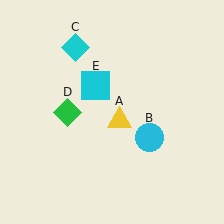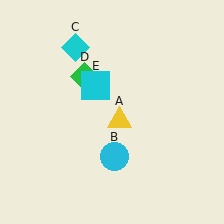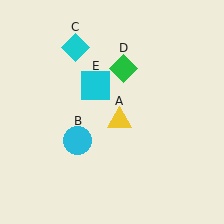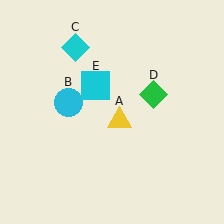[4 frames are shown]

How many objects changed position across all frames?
2 objects changed position: cyan circle (object B), green diamond (object D).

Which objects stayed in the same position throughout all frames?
Yellow triangle (object A) and cyan diamond (object C) and cyan square (object E) remained stationary.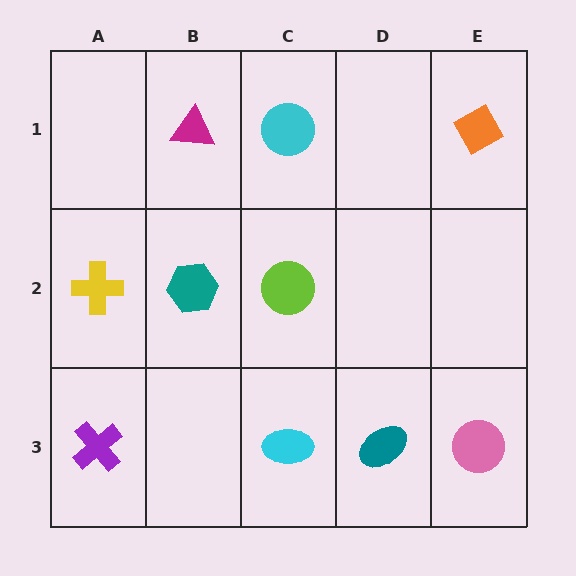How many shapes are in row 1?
3 shapes.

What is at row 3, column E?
A pink circle.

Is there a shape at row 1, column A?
No, that cell is empty.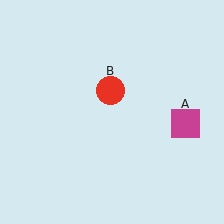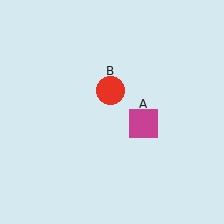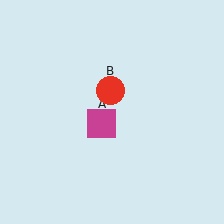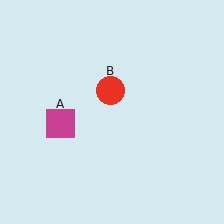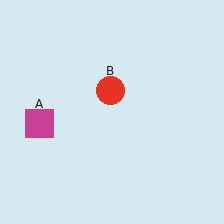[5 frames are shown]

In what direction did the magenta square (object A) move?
The magenta square (object A) moved left.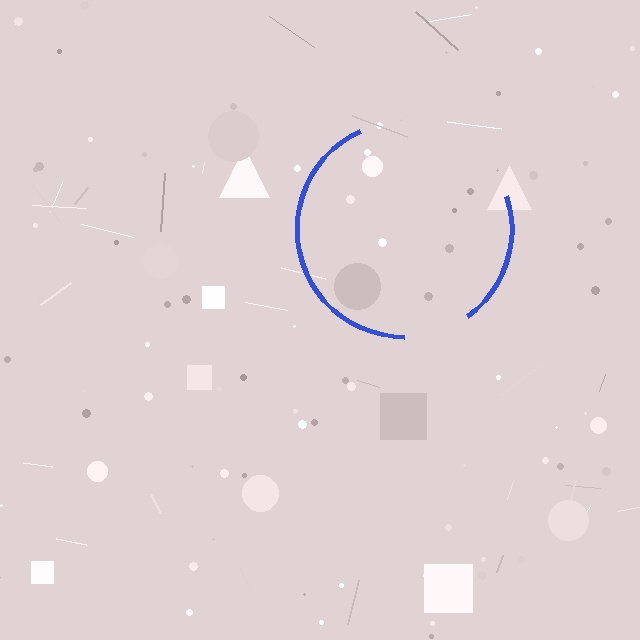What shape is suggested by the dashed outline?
The dashed outline suggests a circle.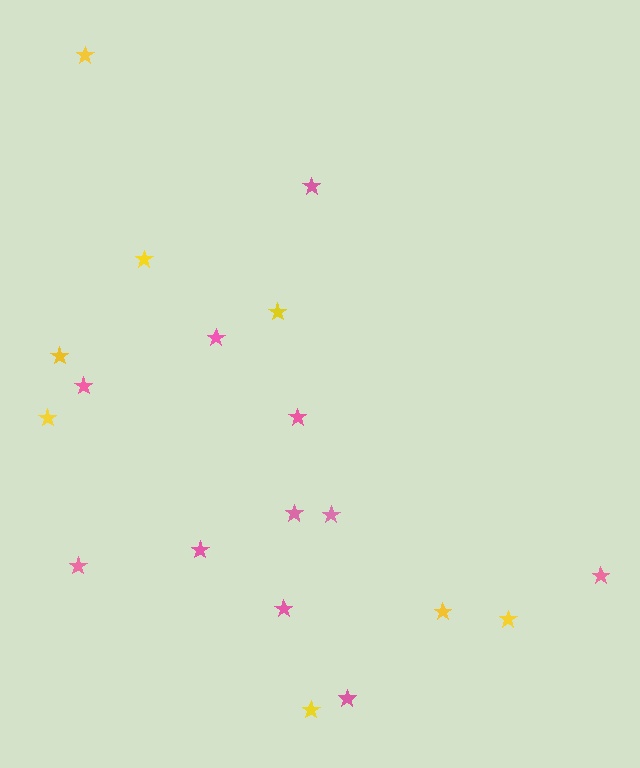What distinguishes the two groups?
There are 2 groups: one group of yellow stars (8) and one group of pink stars (11).